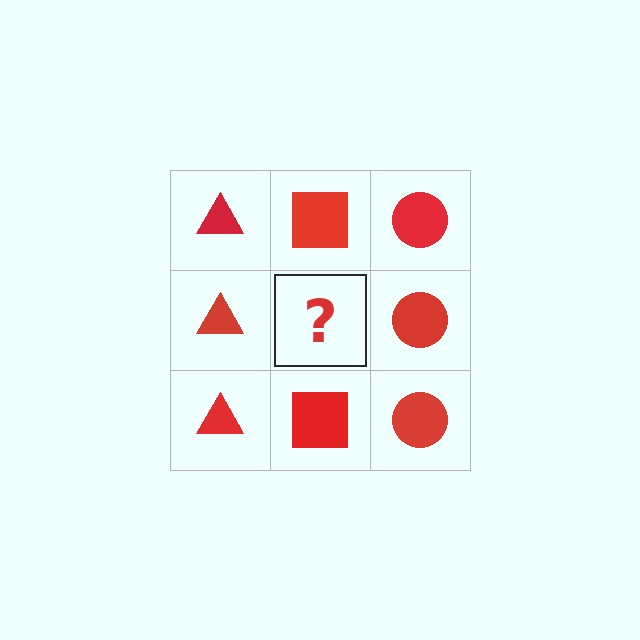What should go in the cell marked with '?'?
The missing cell should contain a red square.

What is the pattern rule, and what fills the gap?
The rule is that each column has a consistent shape. The gap should be filled with a red square.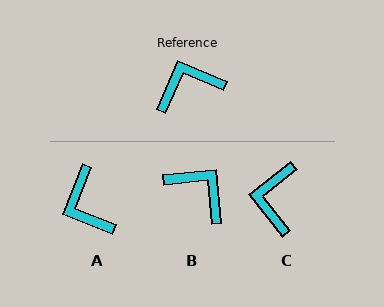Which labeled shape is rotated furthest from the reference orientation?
A, about 91 degrees away.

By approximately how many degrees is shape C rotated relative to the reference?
Approximately 62 degrees counter-clockwise.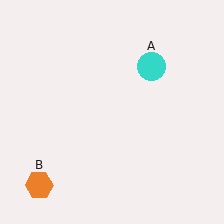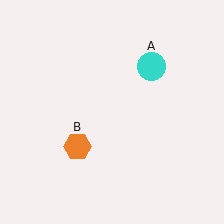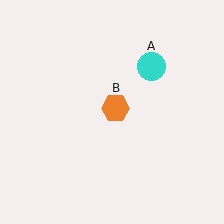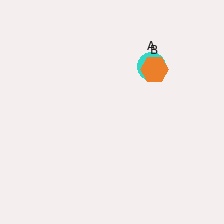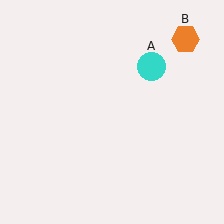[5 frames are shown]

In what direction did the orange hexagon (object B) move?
The orange hexagon (object B) moved up and to the right.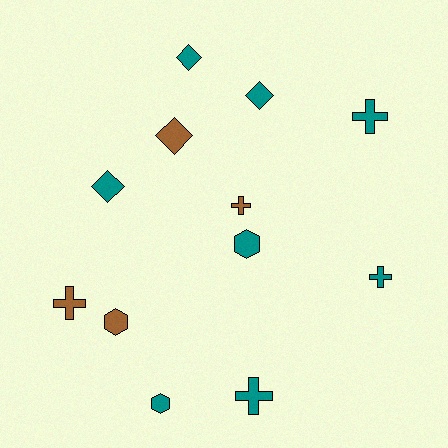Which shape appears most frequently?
Cross, with 5 objects.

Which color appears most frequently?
Teal, with 8 objects.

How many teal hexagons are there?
There are 2 teal hexagons.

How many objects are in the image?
There are 12 objects.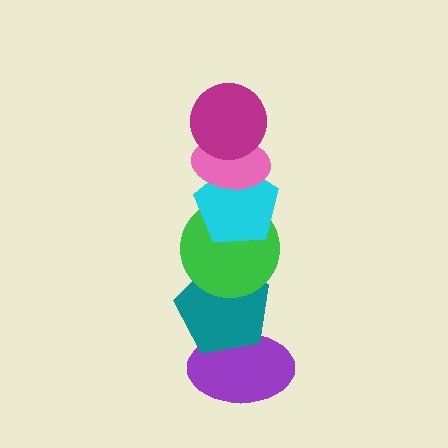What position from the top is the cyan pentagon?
The cyan pentagon is 3rd from the top.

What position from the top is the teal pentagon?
The teal pentagon is 5th from the top.